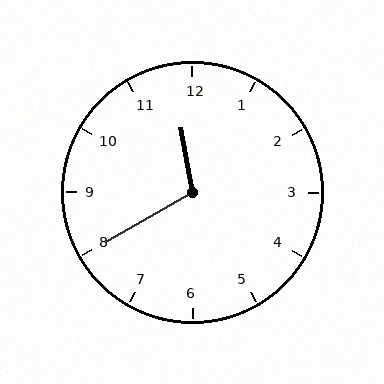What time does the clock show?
11:40.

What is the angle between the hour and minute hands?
Approximately 110 degrees.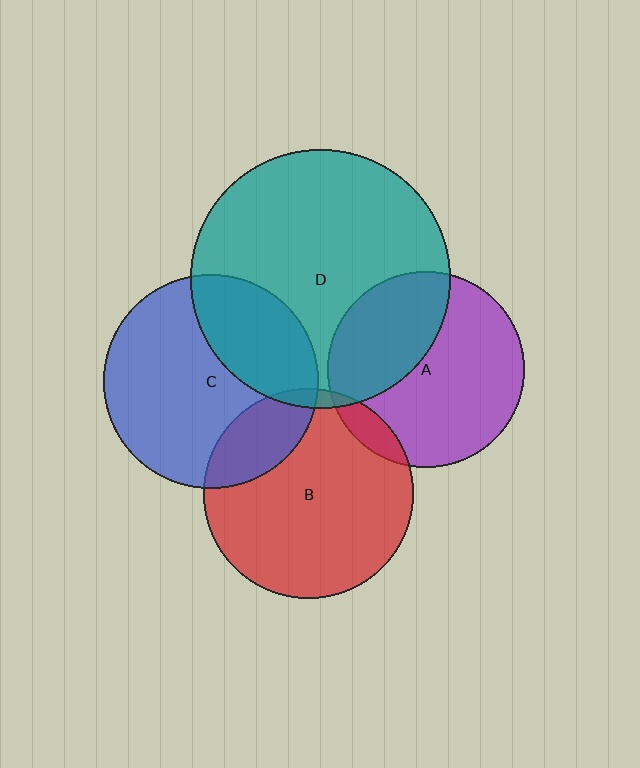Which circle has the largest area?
Circle D (teal).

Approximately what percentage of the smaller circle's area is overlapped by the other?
Approximately 5%.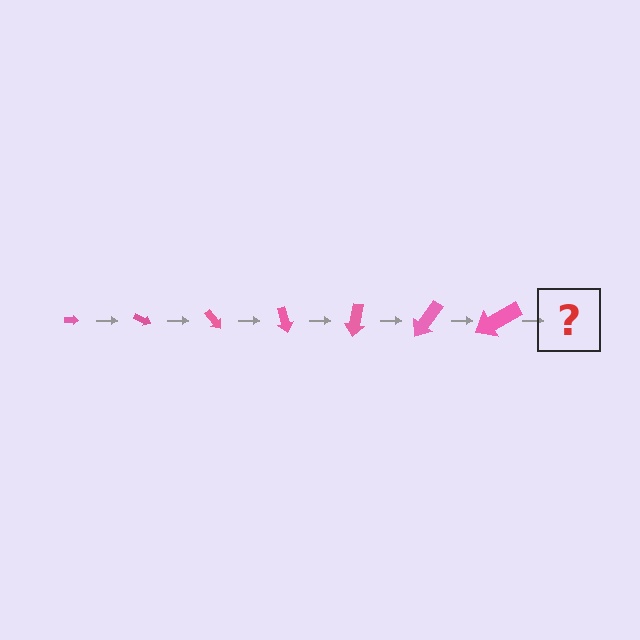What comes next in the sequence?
The next element should be an arrow, larger than the previous one and rotated 175 degrees from the start.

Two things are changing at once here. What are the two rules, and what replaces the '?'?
The two rules are that the arrow grows larger each step and it rotates 25 degrees each step. The '?' should be an arrow, larger than the previous one and rotated 175 degrees from the start.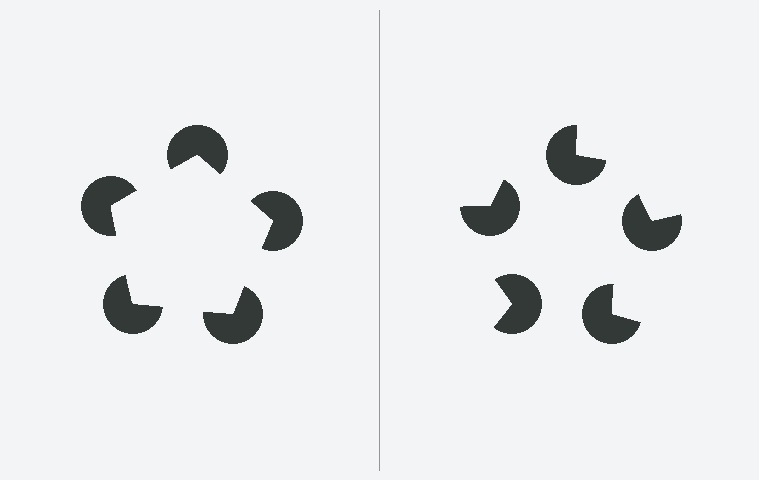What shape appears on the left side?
An illusory pentagon.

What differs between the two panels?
The pac-man discs are positioned identically on both sides; only the wedge orientations differ. On the left they align to a pentagon; on the right they are misaligned.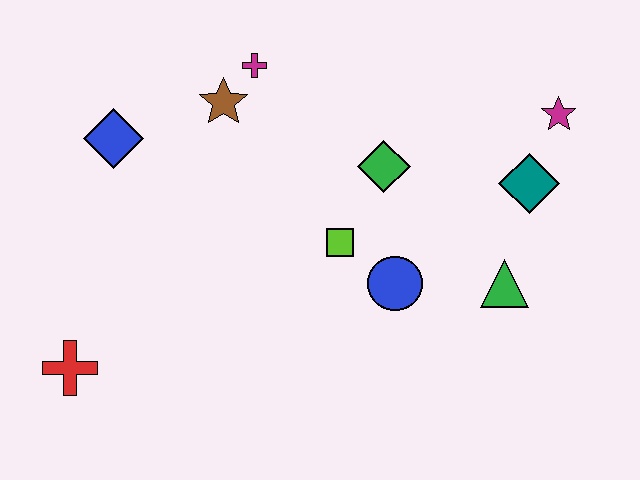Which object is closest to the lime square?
The blue circle is closest to the lime square.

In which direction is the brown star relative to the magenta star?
The brown star is to the left of the magenta star.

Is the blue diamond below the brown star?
Yes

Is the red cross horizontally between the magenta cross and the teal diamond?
No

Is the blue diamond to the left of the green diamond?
Yes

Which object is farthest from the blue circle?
The red cross is farthest from the blue circle.